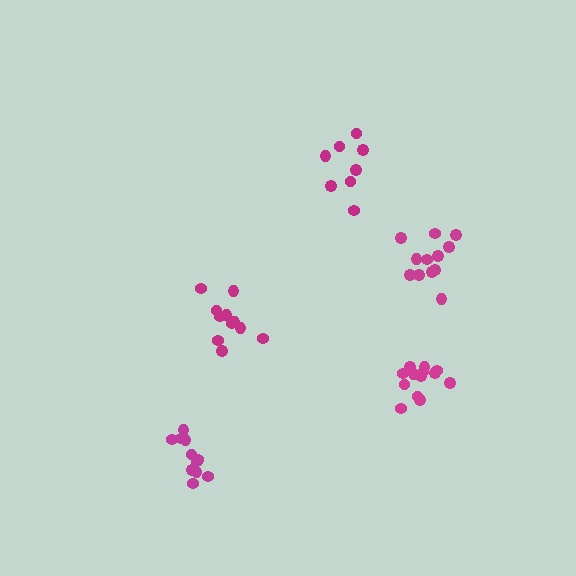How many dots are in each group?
Group 1: 13 dots, Group 2: 11 dots, Group 3: 8 dots, Group 4: 12 dots, Group 5: 11 dots (55 total).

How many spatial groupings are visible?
There are 5 spatial groupings.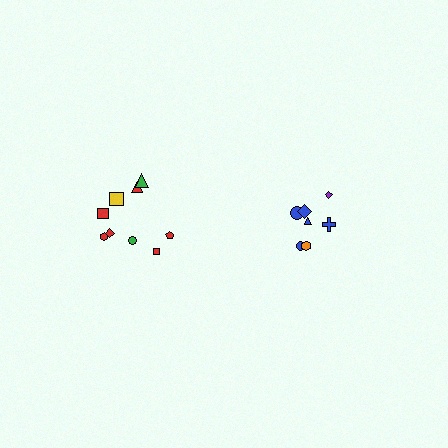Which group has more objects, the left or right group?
The left group.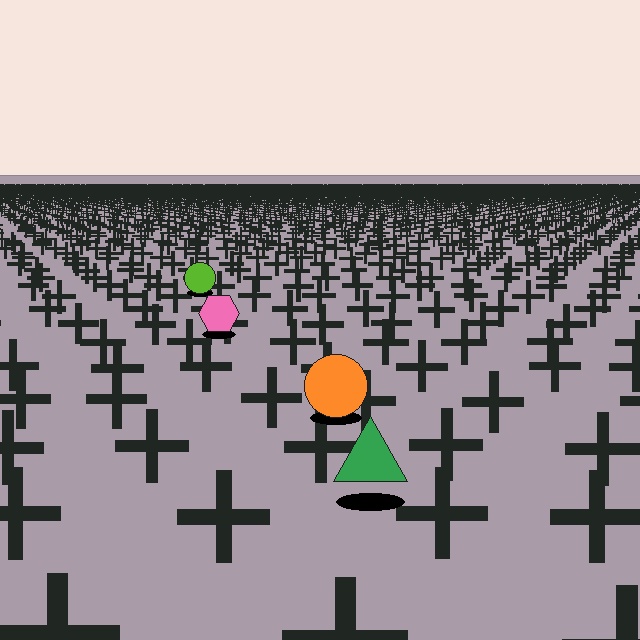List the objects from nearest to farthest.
From nearest to farthest: the green triangle, the orange circle, the pink hexagon, the lime circle.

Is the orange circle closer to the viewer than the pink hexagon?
Yes. The orange circle is closer — you can tell from the texture gradient: the ground texture is coarser near it.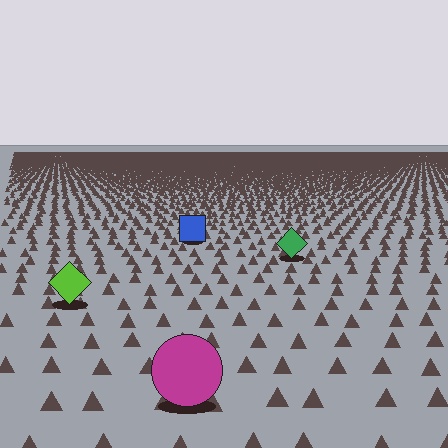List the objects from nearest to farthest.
From nearest to farthest: the magenta circle, the lime diamond, the green diamond, the blue square.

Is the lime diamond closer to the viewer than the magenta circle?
No. The magenta circle is closer — you can tell from the texture gradient: the ground texture is coarser near it.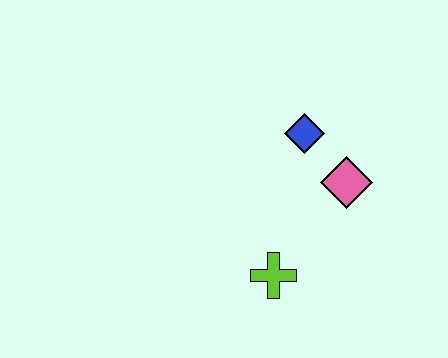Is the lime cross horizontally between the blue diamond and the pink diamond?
No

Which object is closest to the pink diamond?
The blue diamond is closest to the pink diamond.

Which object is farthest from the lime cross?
The blue diamond is farthest from the lime cross.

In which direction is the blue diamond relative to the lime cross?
The blue diamond is above the lime cross.